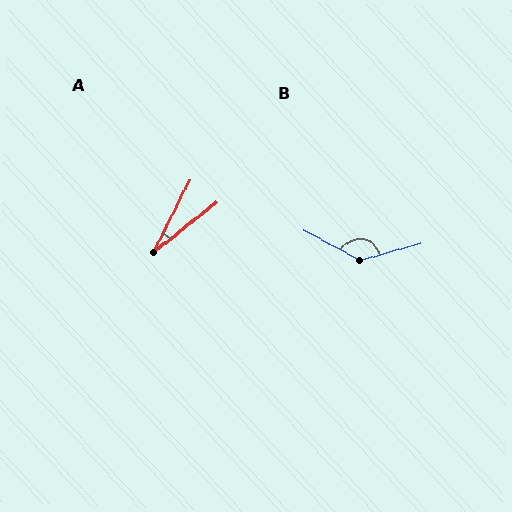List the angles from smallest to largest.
A (25°), B (136°).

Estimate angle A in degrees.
Approximately 25 degrees.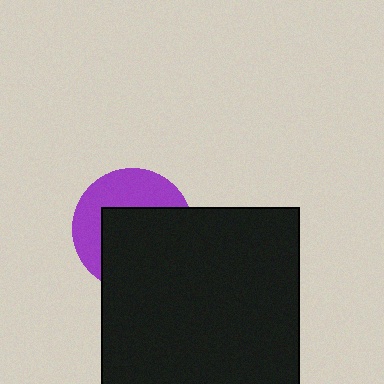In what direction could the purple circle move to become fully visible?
The purple circle could move toward the upper-left. That would shift it out from behind the black square entirely.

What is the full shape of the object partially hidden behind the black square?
The partially hidden object is a purple circle.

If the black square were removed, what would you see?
You would see the complete purple circle.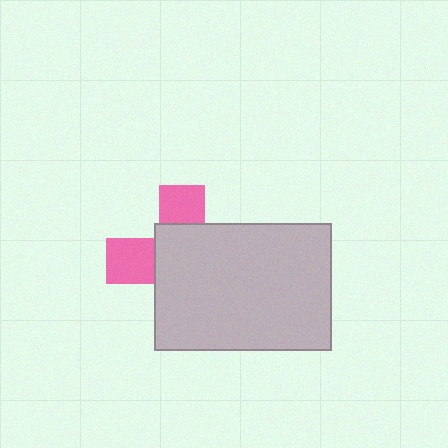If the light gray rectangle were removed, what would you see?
You would see the complete pink cross.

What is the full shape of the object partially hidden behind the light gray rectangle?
The partially hidden object is a pink cross.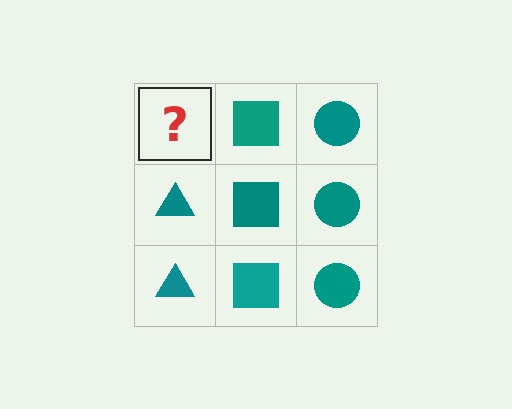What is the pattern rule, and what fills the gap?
The rule is that each column has a consistent shape. The gap should be filled with a teal triangle.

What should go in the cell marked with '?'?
The missing cell should contain a teal triangle.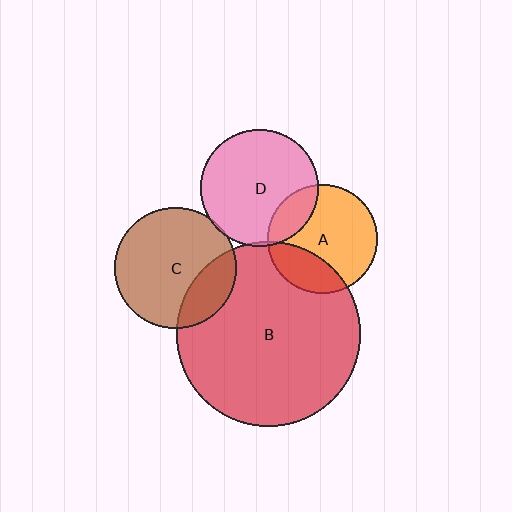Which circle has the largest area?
Circle B (red).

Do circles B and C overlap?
Yes.